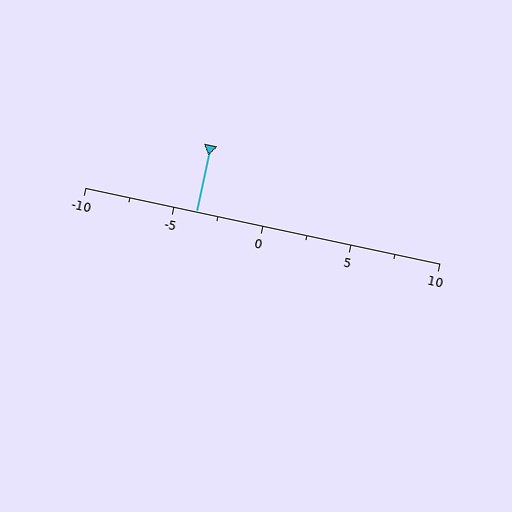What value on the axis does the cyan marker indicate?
The marker indicates approximately -3.8.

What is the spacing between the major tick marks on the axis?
The major ticks are spaced 5 apart.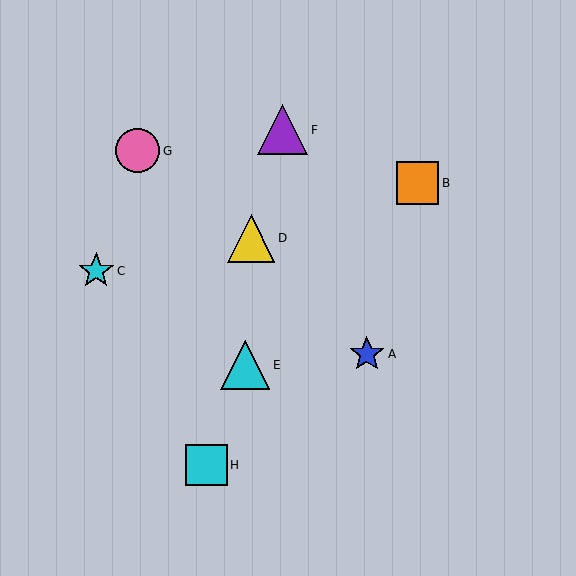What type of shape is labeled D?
Shape D is a yellow triangle.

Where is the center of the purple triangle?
The center of the purple triangle is at (283, 130).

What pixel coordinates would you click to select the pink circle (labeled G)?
Click at (138, 151) to select the pink circle G.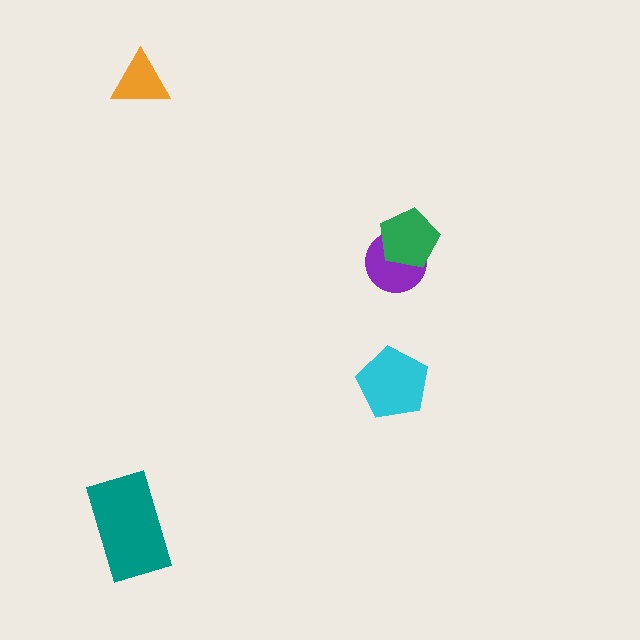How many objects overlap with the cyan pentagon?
0 objects overlap with the cyan pentagon.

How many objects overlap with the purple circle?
1 object overlaps with the purple circle.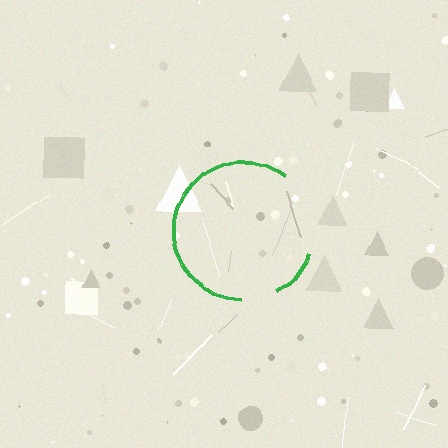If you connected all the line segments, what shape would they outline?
They would outline a circle.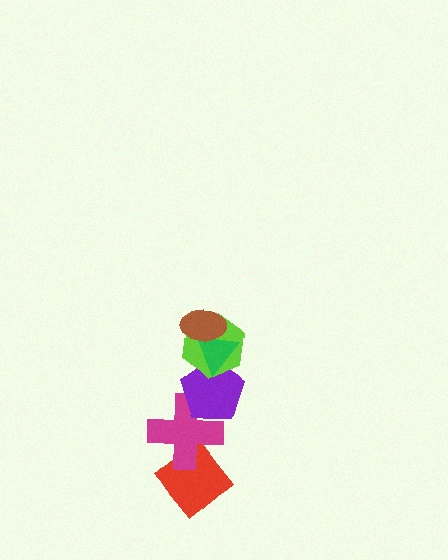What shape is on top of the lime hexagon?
The green triangle is on top of the lime hexagon.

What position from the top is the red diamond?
The red diamond is 6th from the top.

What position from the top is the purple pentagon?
The purple pentagon is 4th from the top.